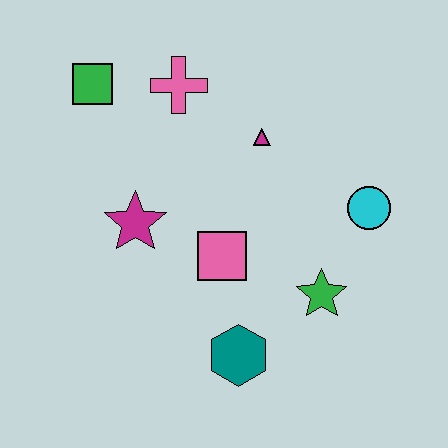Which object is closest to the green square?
The pink cross is closest to the green square.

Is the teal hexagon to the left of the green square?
No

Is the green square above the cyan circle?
Yes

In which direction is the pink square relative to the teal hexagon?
The pink square is above the teal hexagon.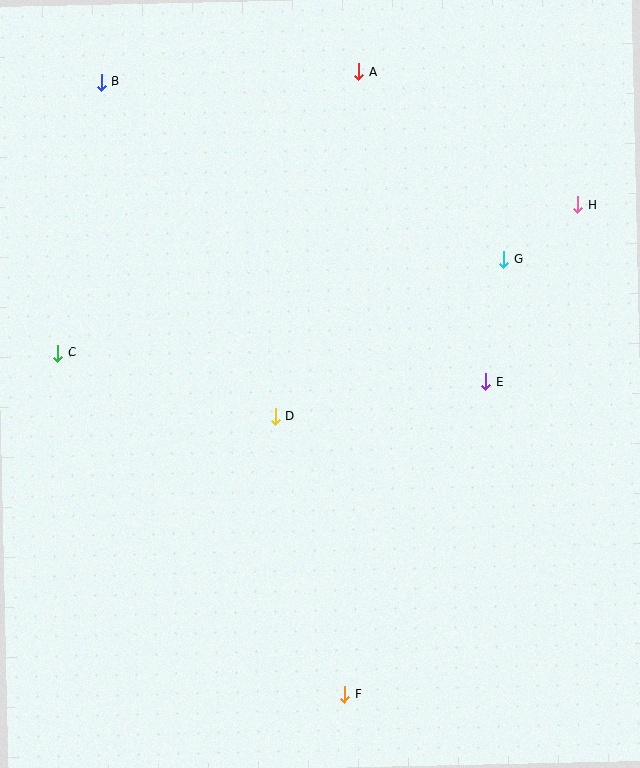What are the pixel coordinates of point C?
Point C is at (58, 353).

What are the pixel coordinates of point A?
Point A is at (359, 72).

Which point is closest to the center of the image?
Point D at (275, 416) is closest to the center.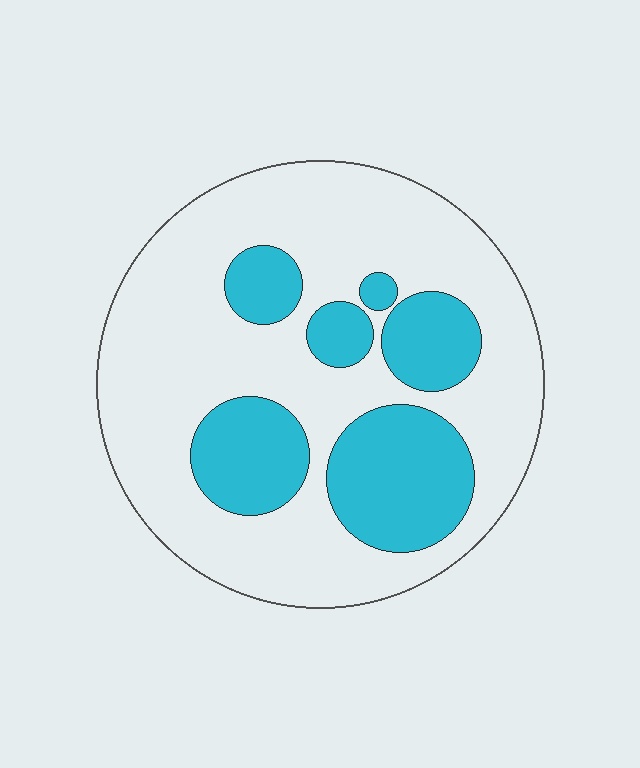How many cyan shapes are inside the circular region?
6.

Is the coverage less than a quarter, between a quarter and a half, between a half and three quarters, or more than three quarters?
Between a quarter and a half.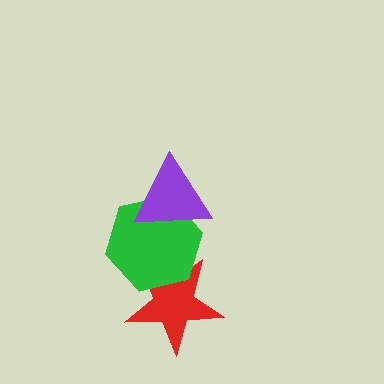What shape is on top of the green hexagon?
The purple triangle is on top of the green hexagon.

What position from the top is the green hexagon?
The green hexagon is 2nd from the top.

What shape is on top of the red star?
The green hexagon is on top of the red star.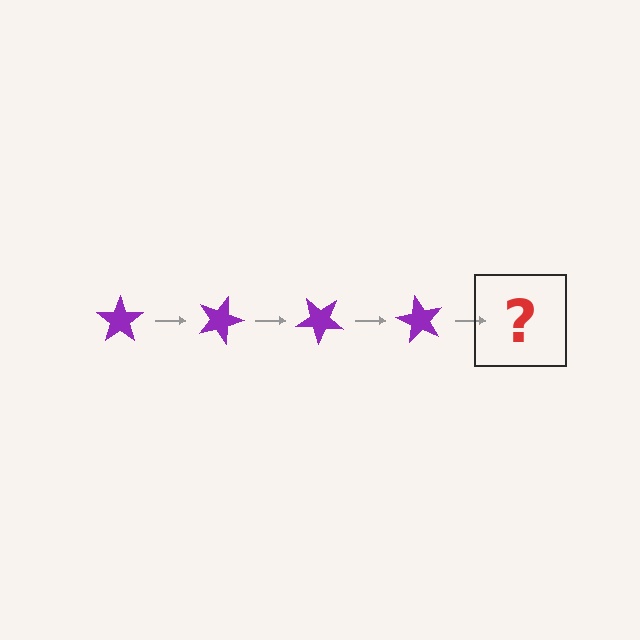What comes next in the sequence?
The next element should be a purple star rotated 80 degrees.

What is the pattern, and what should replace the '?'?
The pattern is that the star rotates 20 degrees each step. The '?' should be a purple star rotated 80 degrees.